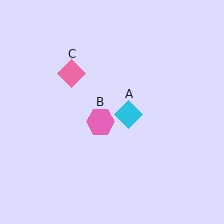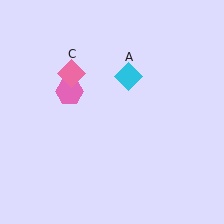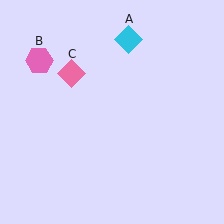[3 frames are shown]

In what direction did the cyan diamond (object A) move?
The cyan diamond (object A) moved up.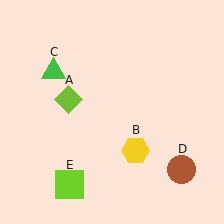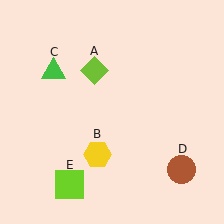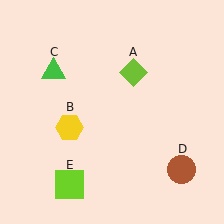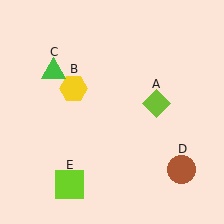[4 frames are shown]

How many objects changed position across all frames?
2 objects changed position: lime diamond (object A), yellow hexagon (object B).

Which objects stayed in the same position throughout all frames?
Green triangle (object C) and brown circle (object D) and lime square (object E) remained stationary.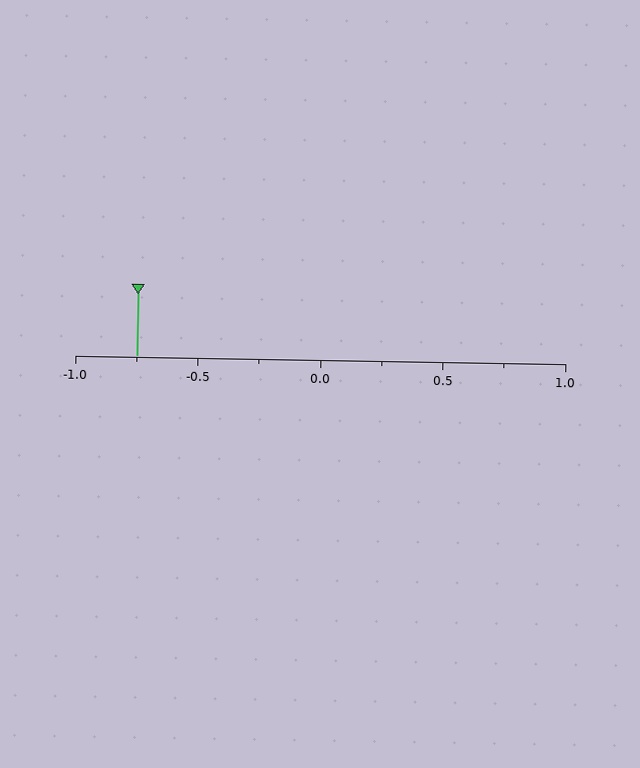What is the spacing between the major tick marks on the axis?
The major ticks are spaced 0.5 apart.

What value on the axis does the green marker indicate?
The marker indicates approximately -0.75.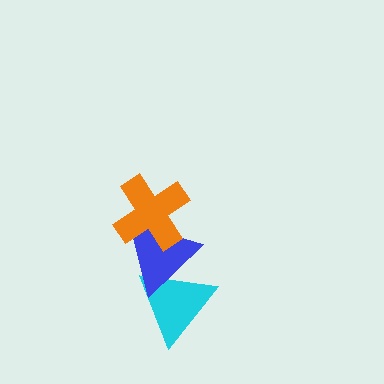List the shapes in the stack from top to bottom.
From top to bottom: the orange cross, the blue triangle, the cyan triangle.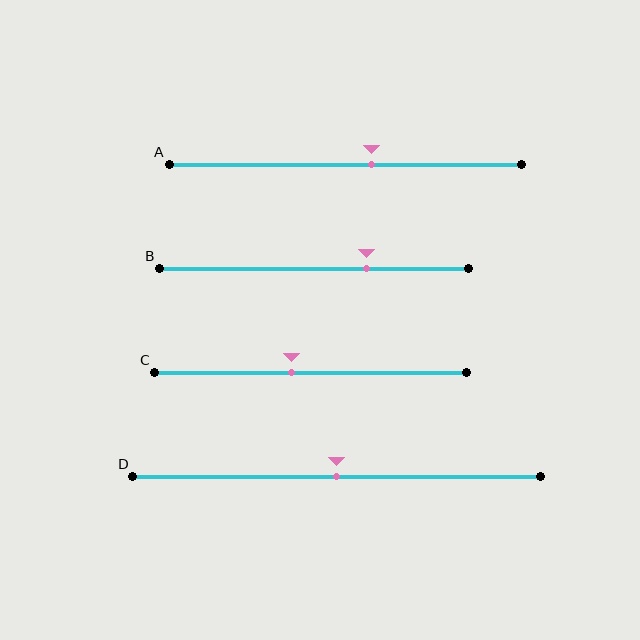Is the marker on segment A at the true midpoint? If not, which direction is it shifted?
No, the marker on segment A is shifted to the right by about 7% of the segment length.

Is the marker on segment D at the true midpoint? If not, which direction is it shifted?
Yes, the marker on segment D is at the true midpoint.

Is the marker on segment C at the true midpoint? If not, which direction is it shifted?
No, the marker on segment C is shifted to the left by about 6% of the segment length.